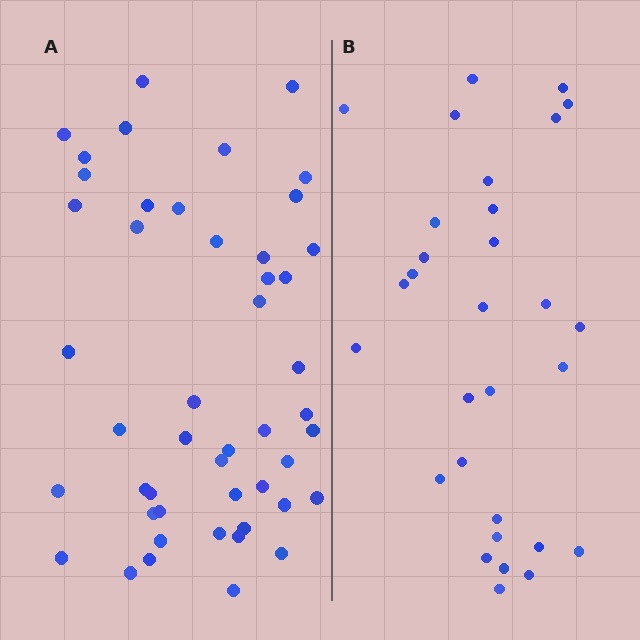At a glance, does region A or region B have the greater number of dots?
Region A (the left region) has more dots.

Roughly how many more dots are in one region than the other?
Region A has approximately 20 more dots than region B.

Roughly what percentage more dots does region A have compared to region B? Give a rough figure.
About 60% more.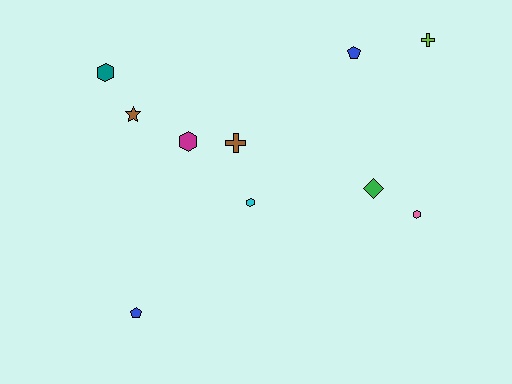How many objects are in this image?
There are 10 objects.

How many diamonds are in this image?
There is 1 diamond.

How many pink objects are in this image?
There is 1 pink object.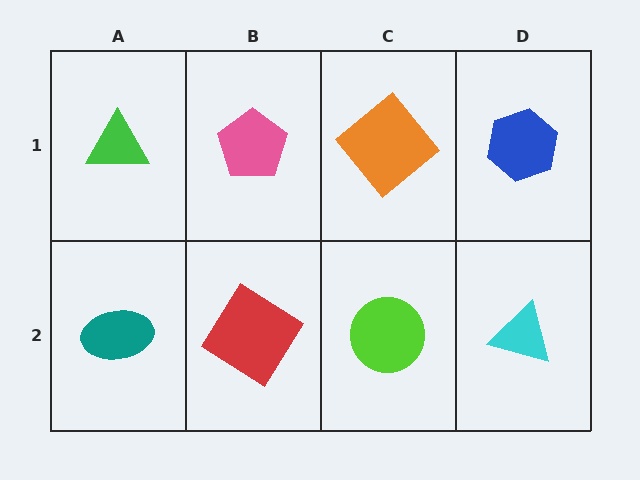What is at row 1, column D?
A blue hexagon.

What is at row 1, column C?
An orange diamond.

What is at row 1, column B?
A pink pentagon.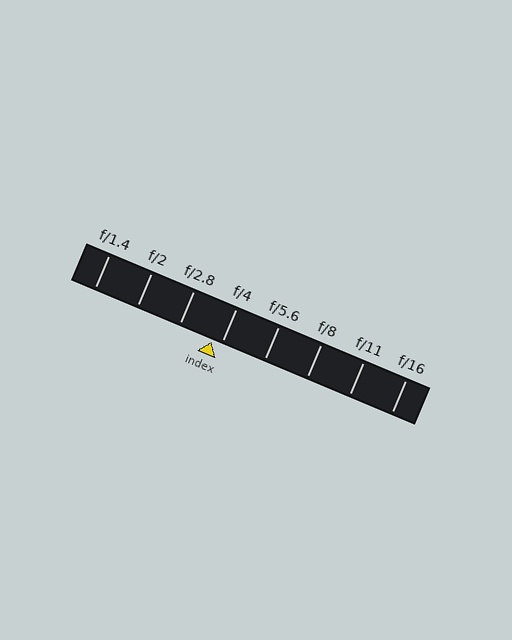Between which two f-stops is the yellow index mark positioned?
The index mark is between f/2.8 and f/4.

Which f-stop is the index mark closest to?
The index mark is closest to f/4.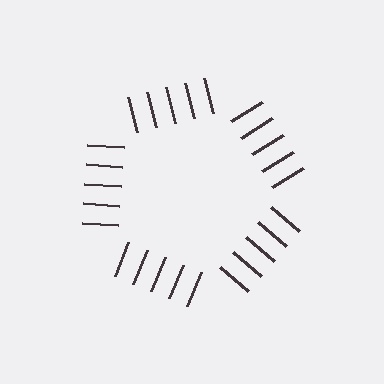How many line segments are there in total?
25 — 5 along each of the 5 edges.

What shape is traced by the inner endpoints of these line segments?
An illusory pentagon — the line segments terminate on its edges but no continuous stroke is drawn.